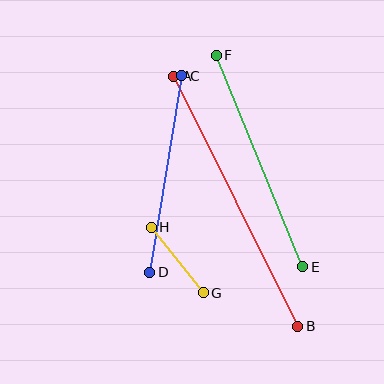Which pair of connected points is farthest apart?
Points A and B are farthest apart.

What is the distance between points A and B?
The distance is approximately 279 pixels.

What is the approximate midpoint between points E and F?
The midpoint is at approximately (259, 161) pixels.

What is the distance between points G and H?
The distance is approximately 83 pixels.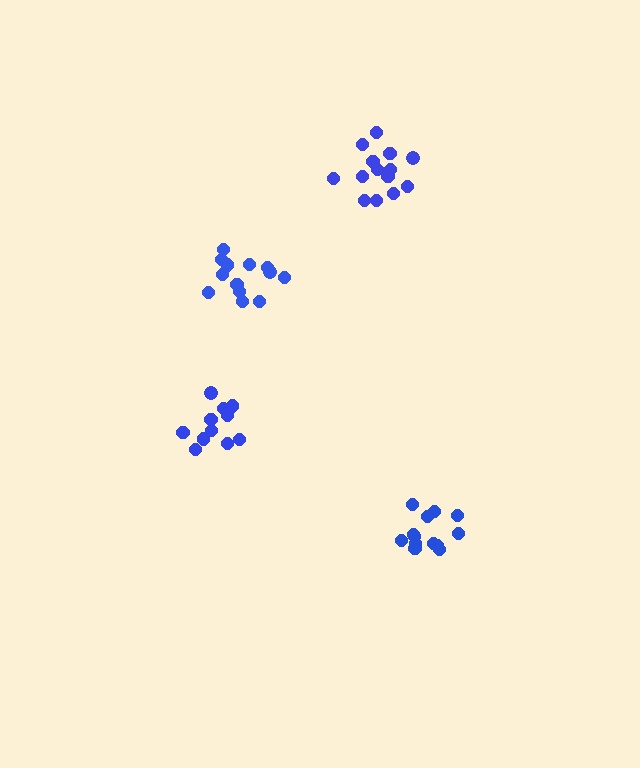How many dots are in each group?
Group 1: 12 dots, Group 2: 13 dots, Group 3: 13 dots, Group 4: 14 dots (52 total).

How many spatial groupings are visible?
There are 4 spatial groupings.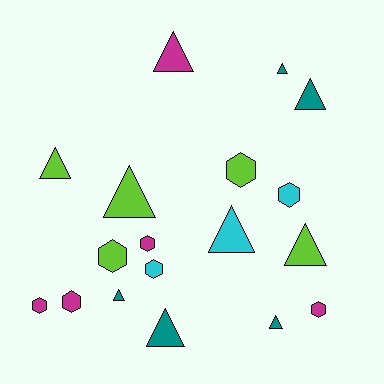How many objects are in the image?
There are 18 objects.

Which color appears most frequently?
Lime, with 5 objects.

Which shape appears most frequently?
Triangle, with 10 objects.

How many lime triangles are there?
There are 3 lime triangles.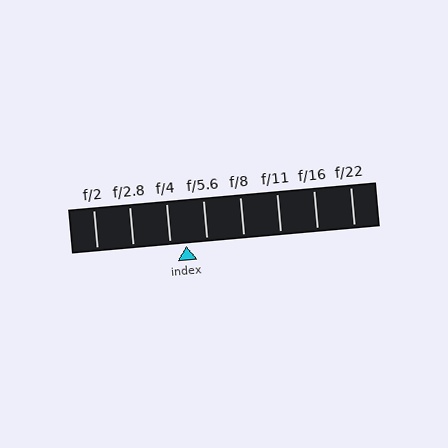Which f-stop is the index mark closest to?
The index mark is closest to f/4.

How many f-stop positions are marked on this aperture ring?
There are 8 f-stop positions marked.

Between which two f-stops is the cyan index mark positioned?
The index mark is between f/4 and f/5.6.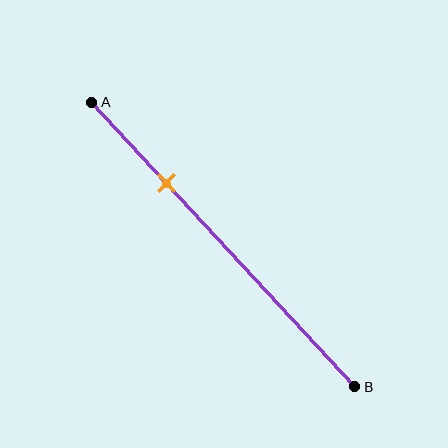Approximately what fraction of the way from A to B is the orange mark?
The orange mark is approximately 30% of the way from A to B.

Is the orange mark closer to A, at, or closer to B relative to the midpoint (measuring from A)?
The orange mark is closer to point A than the midpoint of segment AB.